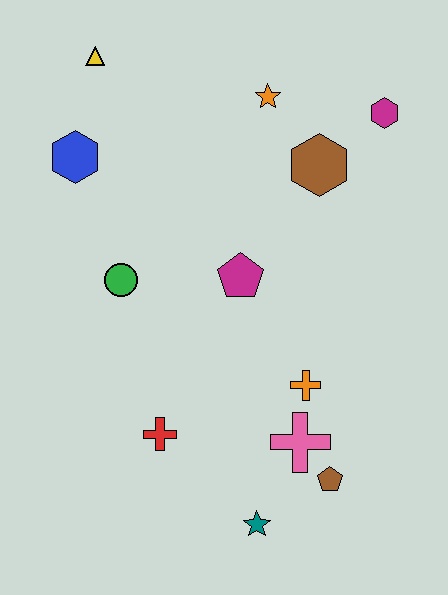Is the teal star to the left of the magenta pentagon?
No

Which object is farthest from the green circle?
The magenta hexagon is farthest from the green circle.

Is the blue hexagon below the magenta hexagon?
Yes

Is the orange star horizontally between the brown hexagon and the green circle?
Yes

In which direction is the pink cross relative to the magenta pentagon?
The pink cross is below the magenta pentagon.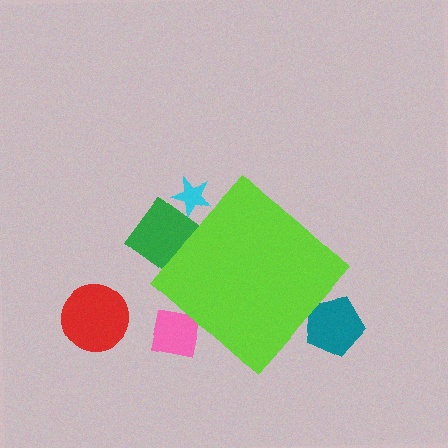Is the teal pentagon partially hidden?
Yes, the teal pentagon is partially hidden behind the lime diamond.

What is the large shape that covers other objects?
A lime diamond.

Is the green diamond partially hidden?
Yes, the green diamond is partially hidden behind the lime diamond.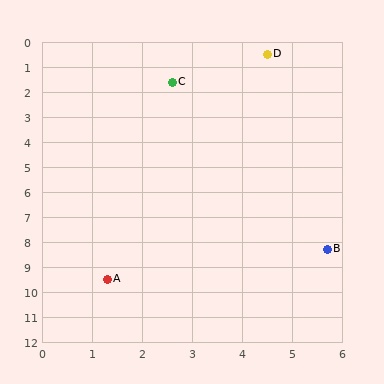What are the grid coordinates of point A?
Point A is at approximately (1.3, 9.5).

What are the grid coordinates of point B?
Point B is at approximately (5.7, 8.3).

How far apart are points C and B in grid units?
Points C and B are about 7.4 grid units apart.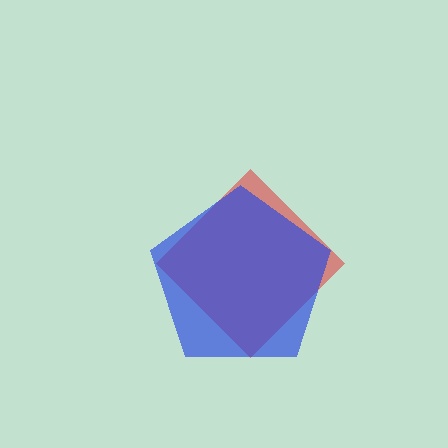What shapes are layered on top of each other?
The layered shapes are: a red diamond, a blue pentagon.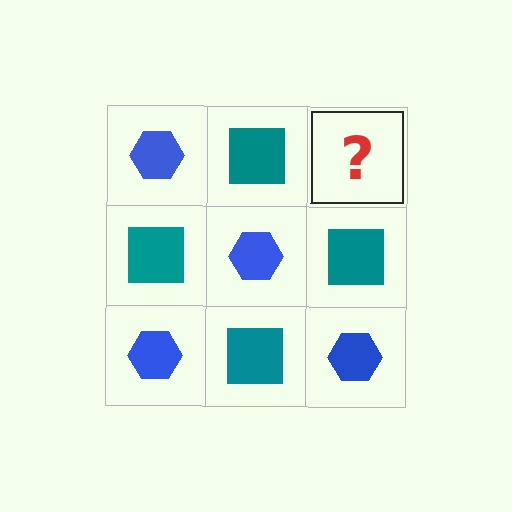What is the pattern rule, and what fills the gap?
The rule is that it alternates blue hexagon and teal square in a checkerboard pattern. The gap should be filled with a blue hexagon.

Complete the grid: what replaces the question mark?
The question mark should be replaced with a blue hexagon.